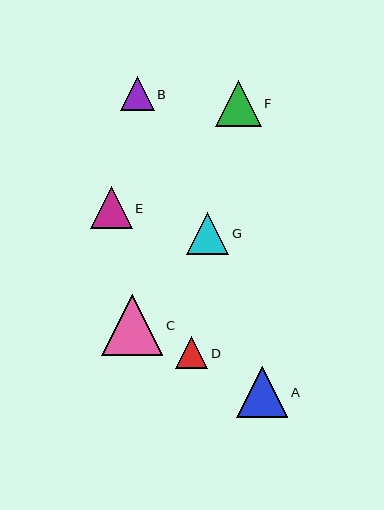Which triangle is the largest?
Triangle C is the largest with a size of approximately 61 pixels.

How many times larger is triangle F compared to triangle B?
Triangle F is approximately 1.4 times the size of triangle B.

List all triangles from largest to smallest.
From largest to smallest: C, A, F, G, E, B, D.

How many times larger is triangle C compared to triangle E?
Triangle C is approximately 1.5 times the size of triangle E.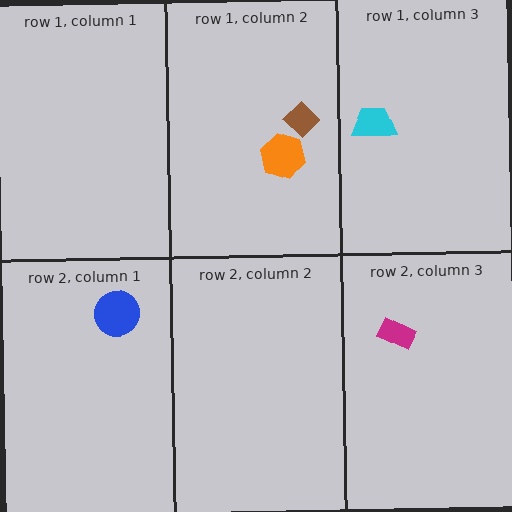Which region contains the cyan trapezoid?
The row 1, column 3 region.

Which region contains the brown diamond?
The row 1, column 2 region.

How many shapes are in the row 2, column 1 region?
1.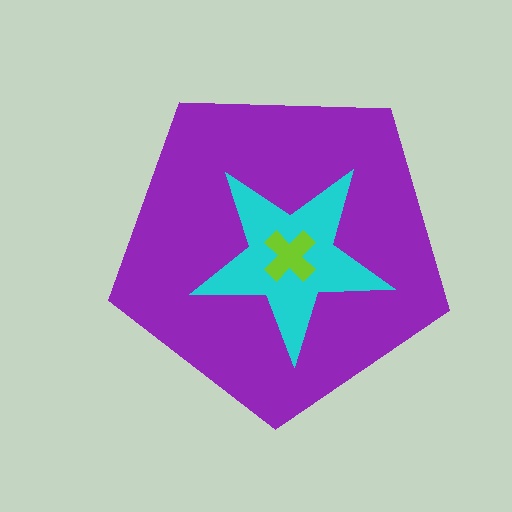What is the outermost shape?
The purple pentagon.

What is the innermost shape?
The lime cross.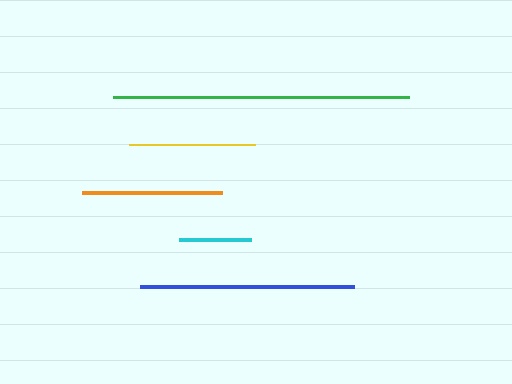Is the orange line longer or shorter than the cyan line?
The orange line is longer than the cyan line.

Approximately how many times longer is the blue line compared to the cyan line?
The blue line is approximately 2.9 times the length of the cyan line.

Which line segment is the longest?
The green line is the longest at approximately 296 pixels.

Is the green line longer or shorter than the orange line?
The green line is longer than the orange line.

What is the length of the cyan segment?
The cyan segment is approximately 73 pixels long.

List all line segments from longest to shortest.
From longest to shortest: green, blue, orange, yellow, cyan.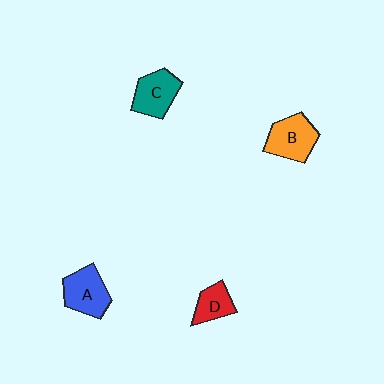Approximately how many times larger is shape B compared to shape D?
Approximately 1.6 times.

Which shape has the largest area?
Shape B (orange).